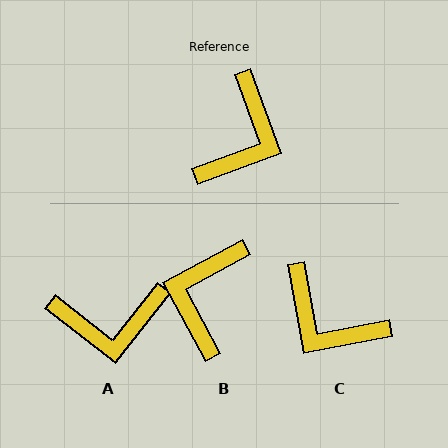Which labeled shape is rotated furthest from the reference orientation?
B, about 172 degrees away.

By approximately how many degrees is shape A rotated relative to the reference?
Approximately 58 degrees clockwise.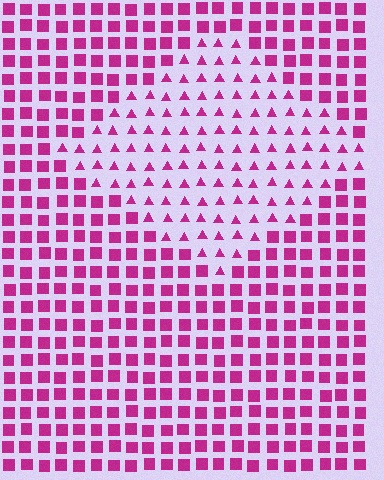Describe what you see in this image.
The image is filled with small magenta elements arranged in a uniform grid. A diamond-shaped region contains triangles, while the surrounding area contains squares. The boundary is defined purely by the change in element shape.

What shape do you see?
I see a diamond.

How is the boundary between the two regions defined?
The boundary is defined by a change in element shape: triangles inside vs. squares outside. All elements share the same color and spacing.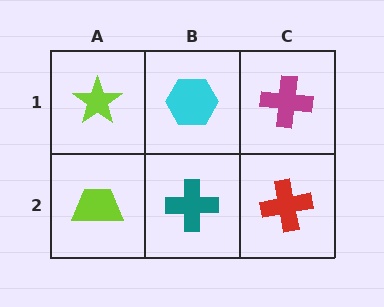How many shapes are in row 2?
3 shapes.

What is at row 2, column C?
A red cross.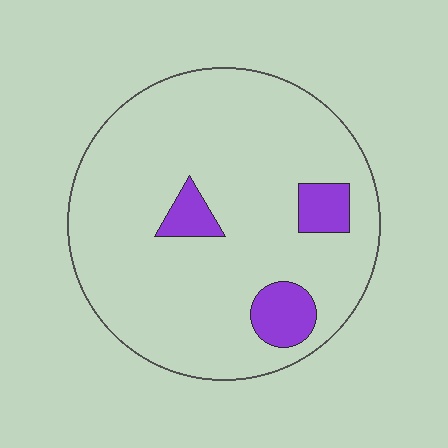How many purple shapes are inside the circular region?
3.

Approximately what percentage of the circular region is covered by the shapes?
Approximately 10%.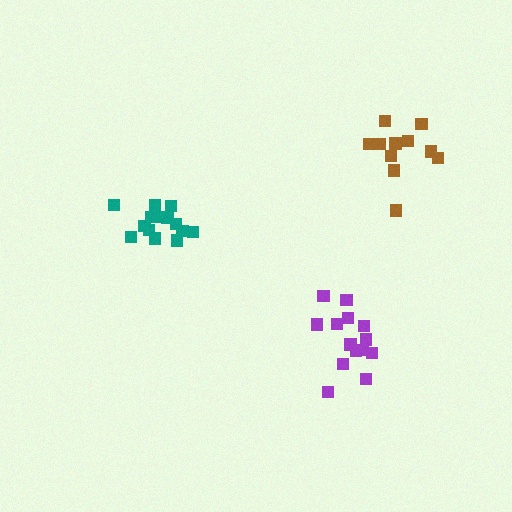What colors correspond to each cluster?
The clusters are colored: purple, teal, brown.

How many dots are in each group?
Group 1: 15 dots, Group 2: 14 dots, Group 3: 11 dots (40 total).